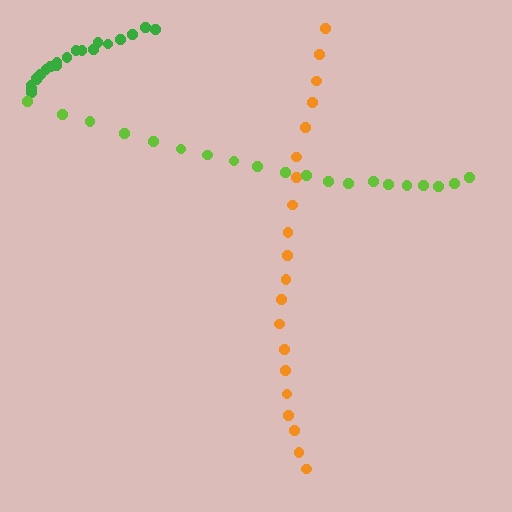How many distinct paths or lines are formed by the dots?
There are 3 distinct paths.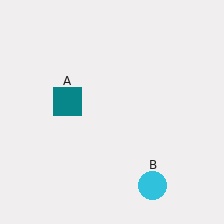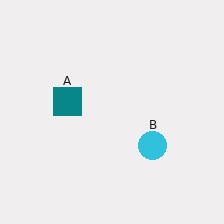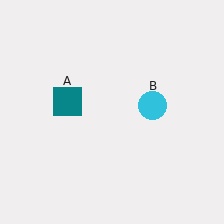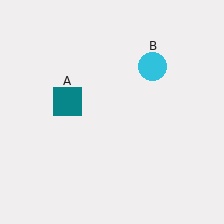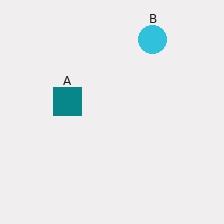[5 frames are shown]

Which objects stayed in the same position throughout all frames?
Teal square (object A) remained stationary.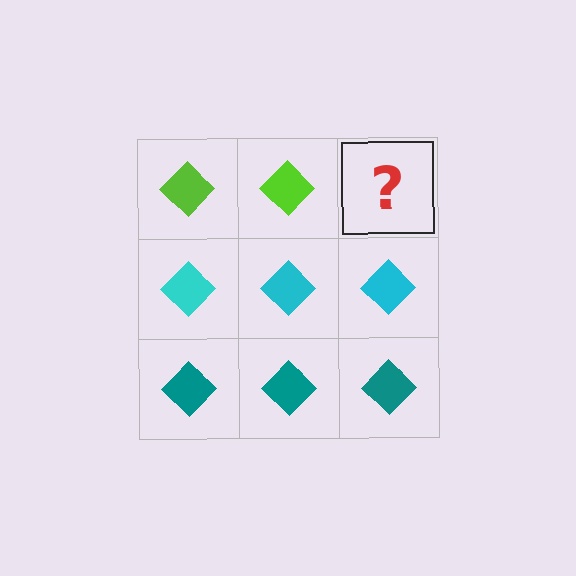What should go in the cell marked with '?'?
The missing cell should contain a lime diamond.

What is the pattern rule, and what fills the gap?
The rule is that each row has a consistent color. The gap should be filled with a lime diamond.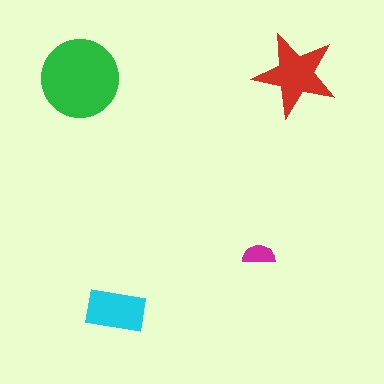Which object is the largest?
The green circle.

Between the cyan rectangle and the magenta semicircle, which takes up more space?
The cyan rectangle.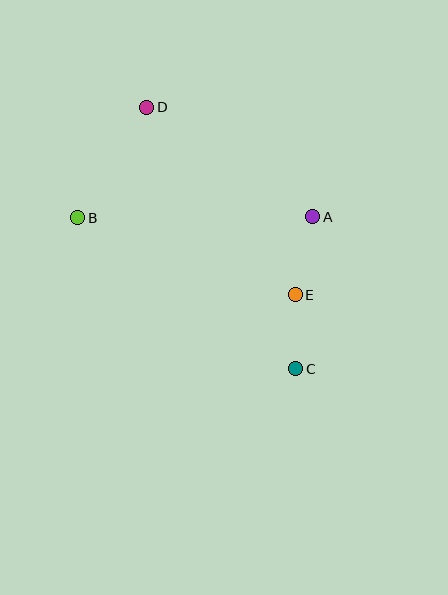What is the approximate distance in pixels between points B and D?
The distance between B and D is approximately 130 pixels.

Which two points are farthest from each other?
Points C and D are farthest from each other.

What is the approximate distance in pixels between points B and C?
The distance between B and C is approximately 266 pixels.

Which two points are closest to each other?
Points C and E are closest to each other.